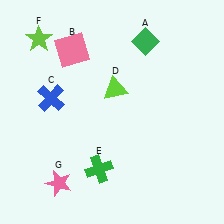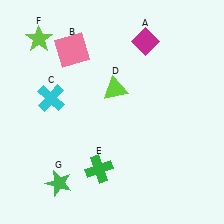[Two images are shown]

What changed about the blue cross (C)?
In Image 1, C is blue. In Image 2, it changed to cyan.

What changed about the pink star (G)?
In Image 1, G is pink. In Image 2, it changed to green.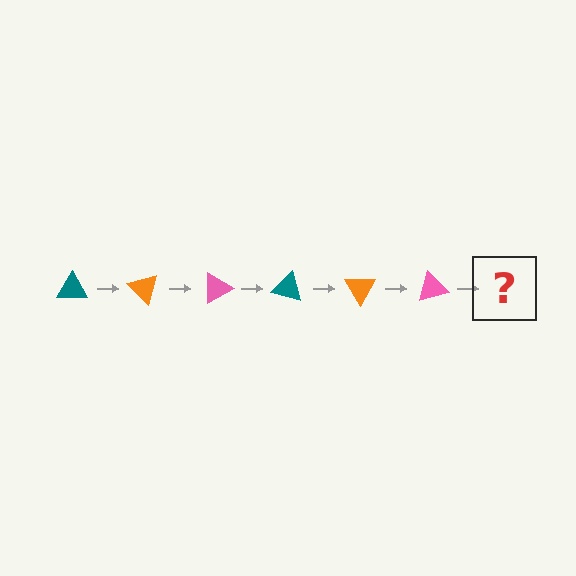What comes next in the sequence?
The next element should be a teal triangle, rotated 270 degrees from the start.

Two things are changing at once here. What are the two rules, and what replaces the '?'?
The two rules are that it rotates 45 degrees each step and the color cycles through teal, orange, and pink. The '?' should be a teal triangle, rotated 270 degrees from the start.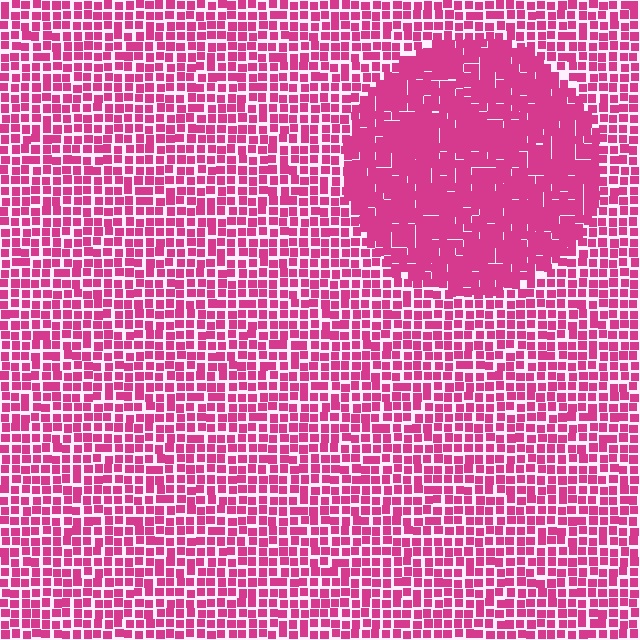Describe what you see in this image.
The image contains small magenta elements arranged at two different densities. A circle-shaped region is visible where the elements are more densely packed than the surrounding area.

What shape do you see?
I see a circle.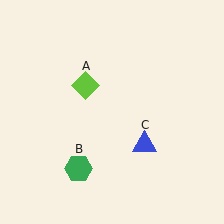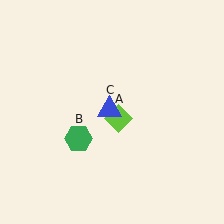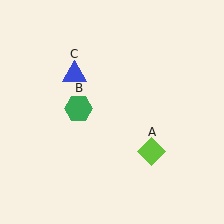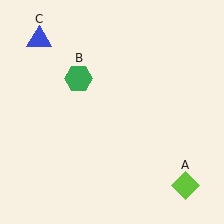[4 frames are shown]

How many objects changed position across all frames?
3 objects changed position: lime diamond (object A), green hexagon (object B), blue triangle (object C).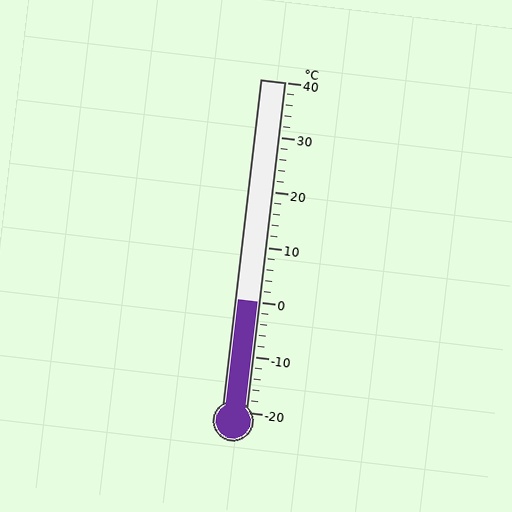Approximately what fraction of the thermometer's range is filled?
The thermometer is filled to approximately 35% of its range.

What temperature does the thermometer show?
The thermometer shows approximately 0°C.